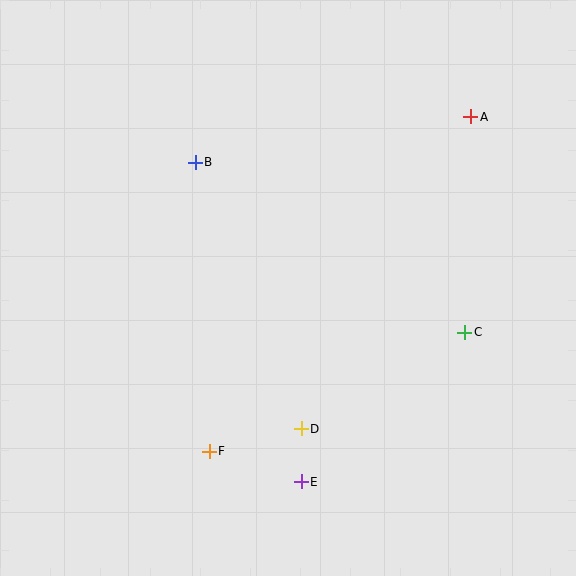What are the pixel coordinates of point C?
Point C is at (465, 333).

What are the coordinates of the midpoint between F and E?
The midpoint between F and E is at (255, 466).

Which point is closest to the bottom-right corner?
Point C is closest to the bottom-right corner.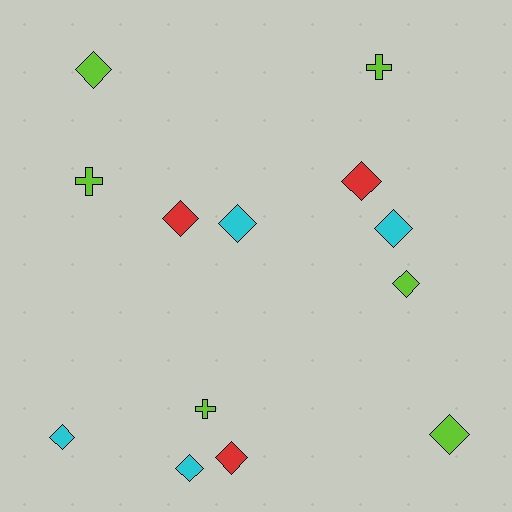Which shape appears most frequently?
Diamond, with 10 objects.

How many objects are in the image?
There are 13 objects.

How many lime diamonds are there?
There are 3 lime diamonds.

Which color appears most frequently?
Lime, with 6 objects.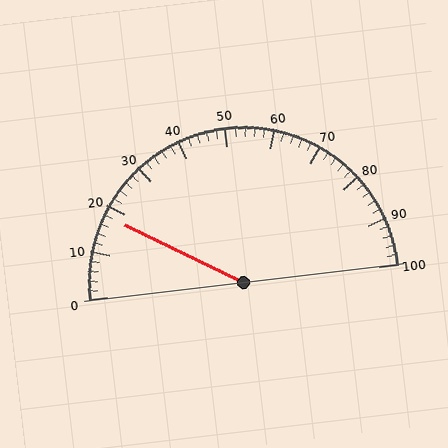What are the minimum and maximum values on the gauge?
The gauge ranges from 0 to 100.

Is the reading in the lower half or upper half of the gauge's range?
The reading is in the lower half of the range (0 to 100).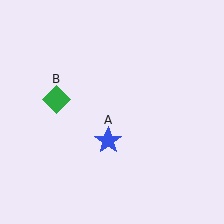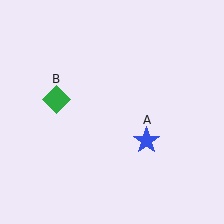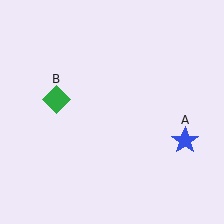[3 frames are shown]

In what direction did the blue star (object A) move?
The blue star (object A) moved right.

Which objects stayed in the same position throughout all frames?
Green diamond (object B) remained stationary.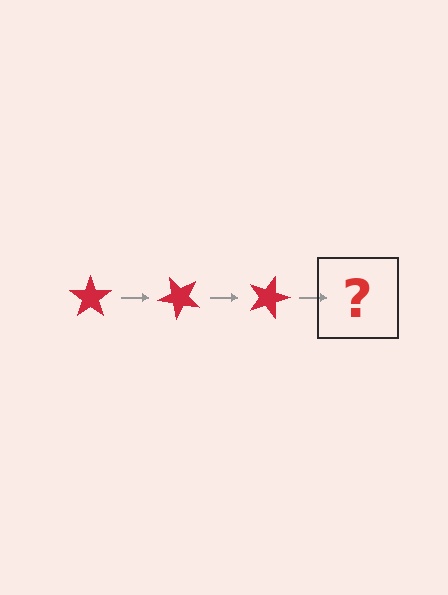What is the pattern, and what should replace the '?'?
The pattern is that the star rotates 45 degrees each step. The '?' should be a red star rotated 135 degrees.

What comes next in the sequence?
The next element should be a red star rotated 135 degrees.